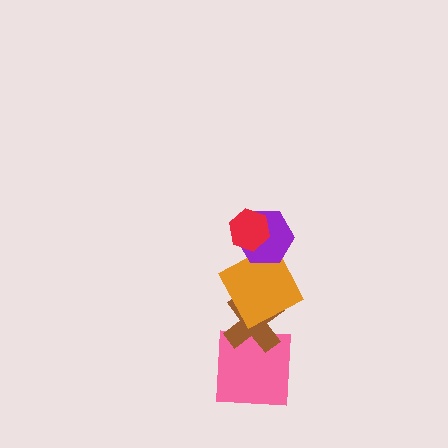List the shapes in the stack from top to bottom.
From top to bottom: the red hexagon, the purple hexagon, the orange square, the brown cross, the pink square.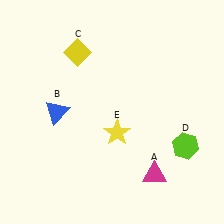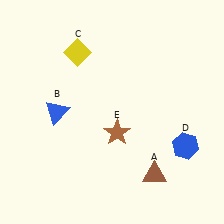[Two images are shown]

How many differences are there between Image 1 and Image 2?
There are 3 differences between the two images.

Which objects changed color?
A changed from magenta to brown. D changed from lime to blue. E changed from yellow to brown.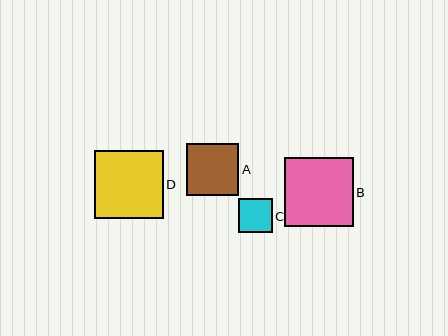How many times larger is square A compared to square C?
Square A is approximately 1.5 times the size of square C.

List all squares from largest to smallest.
From largest to smallest: B, D, A, C.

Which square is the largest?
Square B is the largest with a size of approximately 69 pixels.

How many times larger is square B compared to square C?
Square B is approximately 2.0 times the size of square C.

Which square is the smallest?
Square C is the smallest with a size of approximately 34 pixels.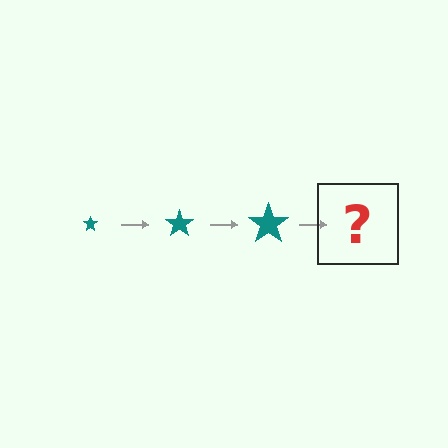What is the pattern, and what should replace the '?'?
The pattern is that the star gets progressively larger each step. The '?' should be a teal star, larger than the previous one.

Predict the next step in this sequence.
The next step is a teal star, larger than the previous one.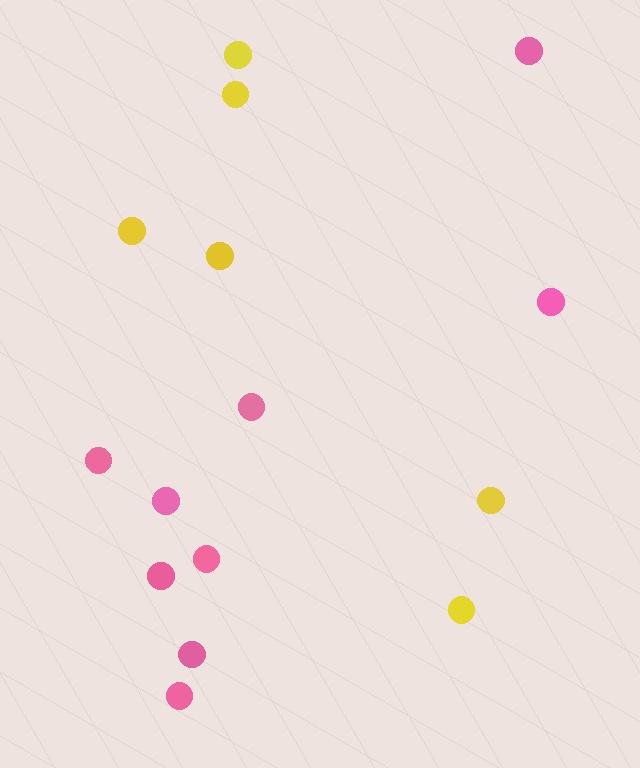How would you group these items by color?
There are 2 groups: one group of pink circles (9) and one group of yellow circles (6).